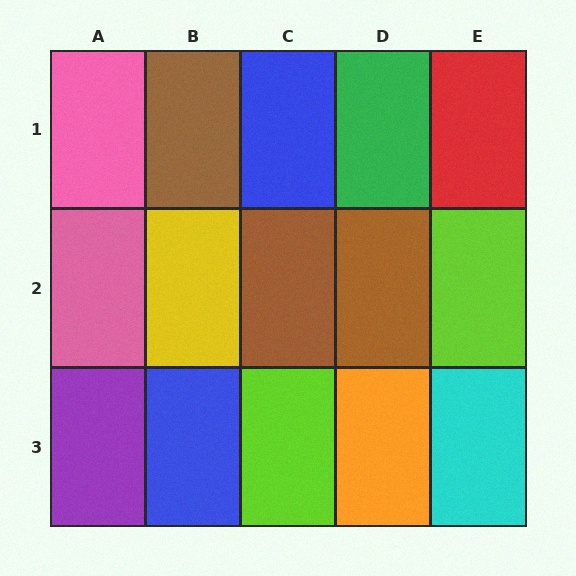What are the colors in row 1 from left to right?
Pink, brown, blue, green, red.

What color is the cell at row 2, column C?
Brown.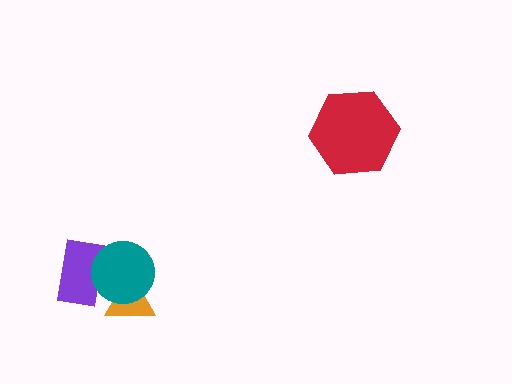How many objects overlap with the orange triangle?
1 object overlaps with the orange triangle.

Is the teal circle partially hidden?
No, no other shape covers it.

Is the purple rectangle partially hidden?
Yes, it is partially covered by another shape.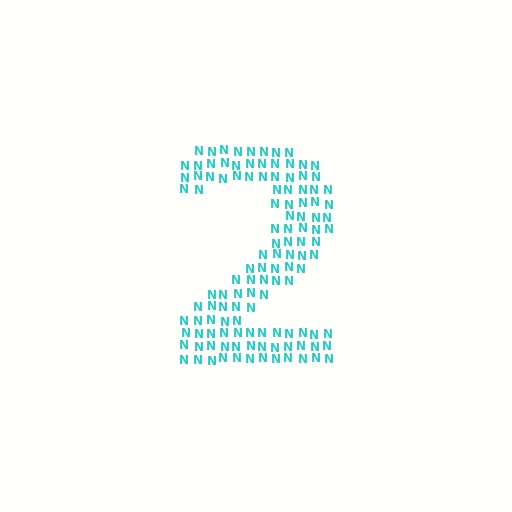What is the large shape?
The large shape is the digit 2.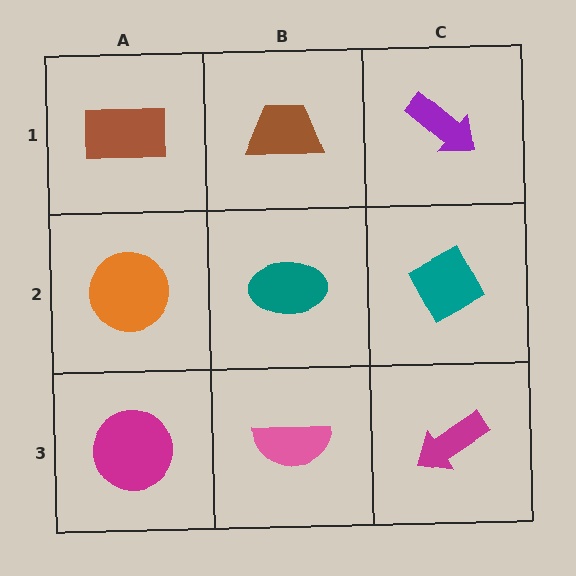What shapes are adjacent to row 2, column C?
A purple arrow (row 1, column C), a magenta arrow (row 3, column C), a teal ellipse (row 2, column B).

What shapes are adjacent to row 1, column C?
A teal diamond (row 2, column C), a brown trapezoid (row 1, column B).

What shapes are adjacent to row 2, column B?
A brown trapezoid (row 1, column B), a pink semicircle (row 3, column B), an orange circle (row 2, column A), a teal diamond (row 2, column C).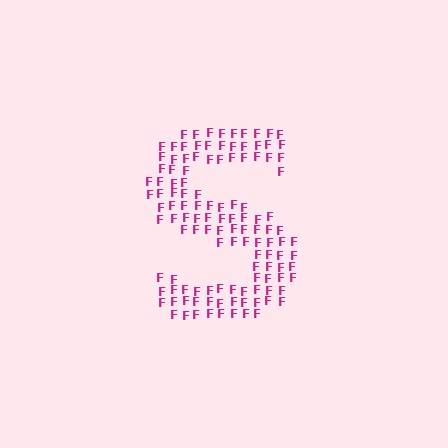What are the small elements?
The small elements are letter F's.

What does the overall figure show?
The overall figure shows the letter S.